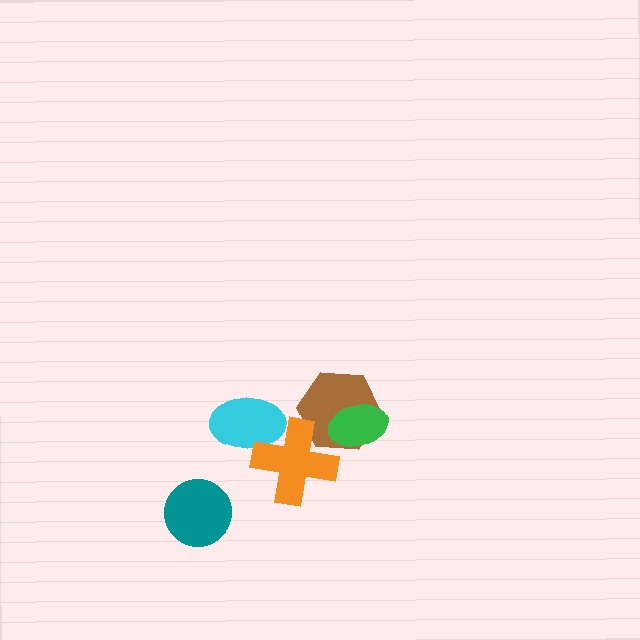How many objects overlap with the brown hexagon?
2 objects overlap with the brown hexagon.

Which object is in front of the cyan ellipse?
The orange cross is in front of the cyan ellipse.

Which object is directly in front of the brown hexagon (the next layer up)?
The green ellipse is directly in front of the brown hexagon.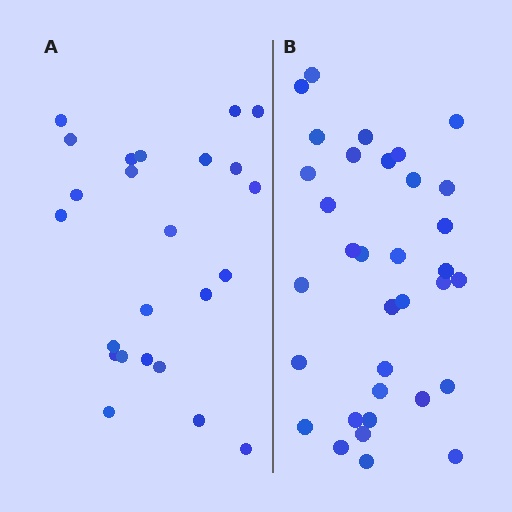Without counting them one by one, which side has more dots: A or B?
Region B (the right region) has more dots.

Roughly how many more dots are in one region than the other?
Region B has roughly 10 or so more dots than region A.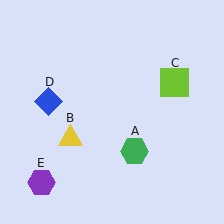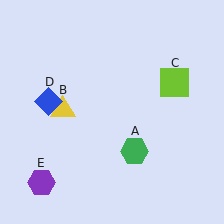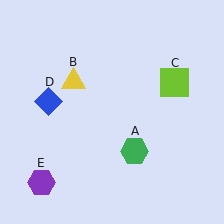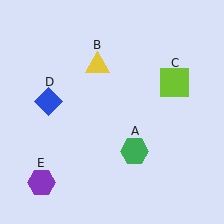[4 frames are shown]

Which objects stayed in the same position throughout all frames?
Green hexagon (object A) and lime square (object C) and blue diamond (object D) and purple hexagon (object E) remained stationary.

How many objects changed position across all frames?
1 object changed position: yellow triangle (object B).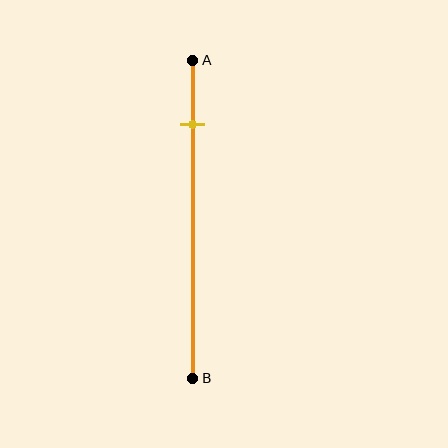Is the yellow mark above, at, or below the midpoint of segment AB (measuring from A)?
The yellow mark is above the midpoint of segment AB.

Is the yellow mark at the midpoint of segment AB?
No, the mark is at about 20% from A, not at the 50% midpoint.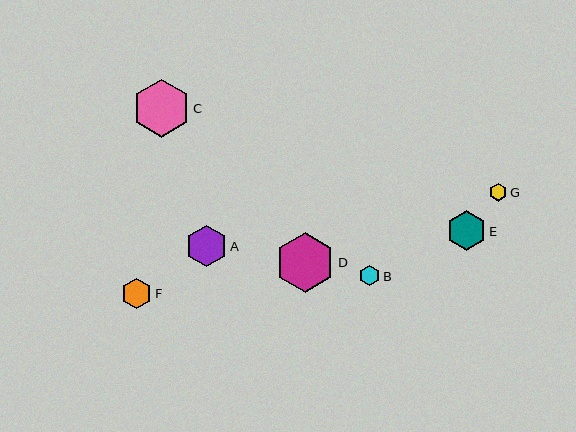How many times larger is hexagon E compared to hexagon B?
Hexagon E is approximately 1.9 times the size of hexagon B.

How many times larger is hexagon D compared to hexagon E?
Hexagon D is approximately 1.5 times the size of hexagon E.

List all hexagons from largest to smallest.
From largest to smallest: D, C, A, E, F, B, G.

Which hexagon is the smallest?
Hexagon G is the smallest with a size of approximately 18 pixels.